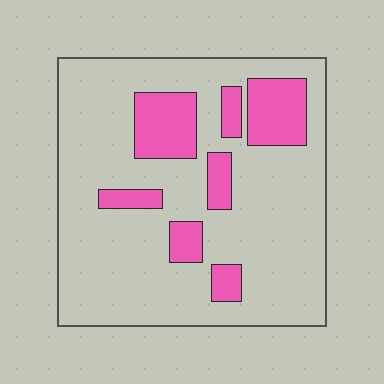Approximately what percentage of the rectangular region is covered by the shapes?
Approximately 20%.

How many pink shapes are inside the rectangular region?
7.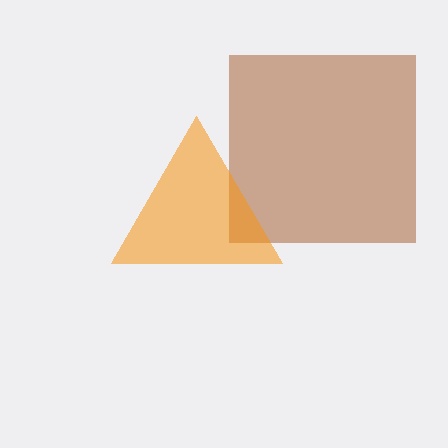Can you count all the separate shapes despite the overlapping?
Yes, there are 2 separate shapes.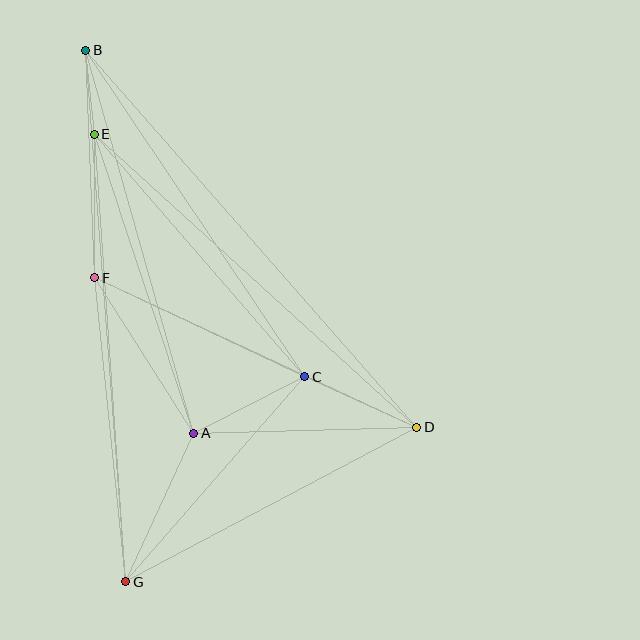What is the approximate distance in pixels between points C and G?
The distance between C and G is approximately 272 pixels.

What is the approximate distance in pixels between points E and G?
The distance between E and G is approximately 449 pixels.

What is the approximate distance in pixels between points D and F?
The distance between D and F is approximately 355 pixels.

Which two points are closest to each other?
Points B and E are closest to each other.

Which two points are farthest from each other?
Points B and G are farthest from each other.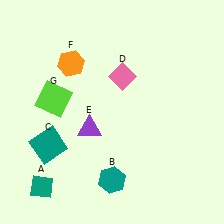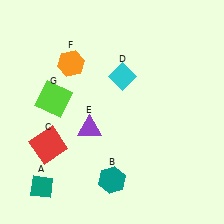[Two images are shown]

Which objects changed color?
C changed from teal to red. D changed from pink to cyan.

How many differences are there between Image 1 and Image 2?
There are 2 differences between the two images.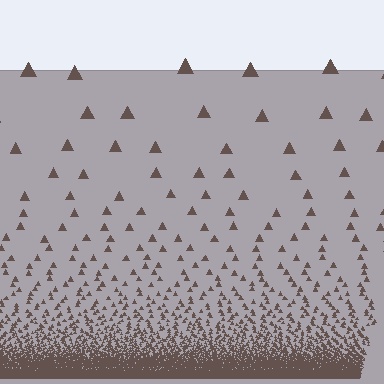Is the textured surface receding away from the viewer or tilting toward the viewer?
The surface appears to tilt toward the viewer. Texture elements get larger and sparser toward the top.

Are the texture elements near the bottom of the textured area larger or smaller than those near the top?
Smaller. The gradient is inverted — elements near the bottom are smaller and denser.